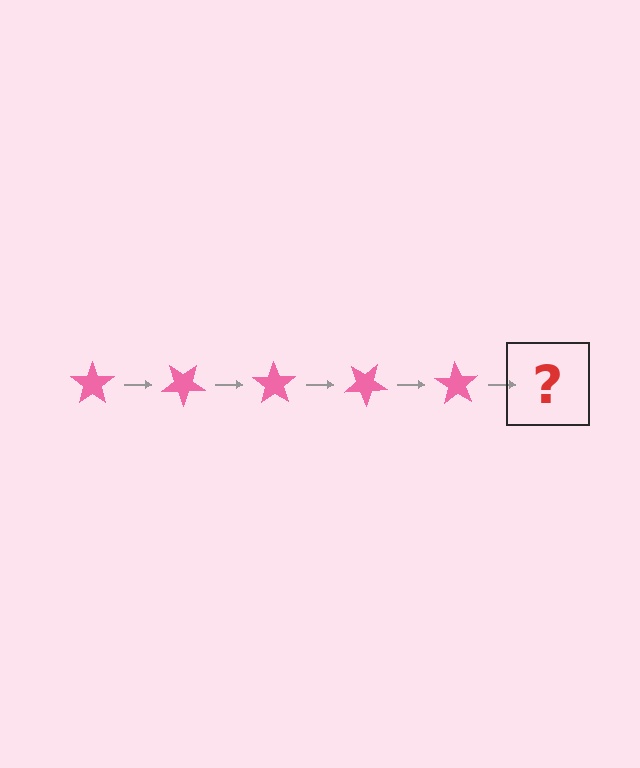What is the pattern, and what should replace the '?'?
The pattern is that the star rotates 35 degrees each step. The '?' should be a pink star rotated 175 degrees.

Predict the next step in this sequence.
The next step is a pink star rotated 175 degrees.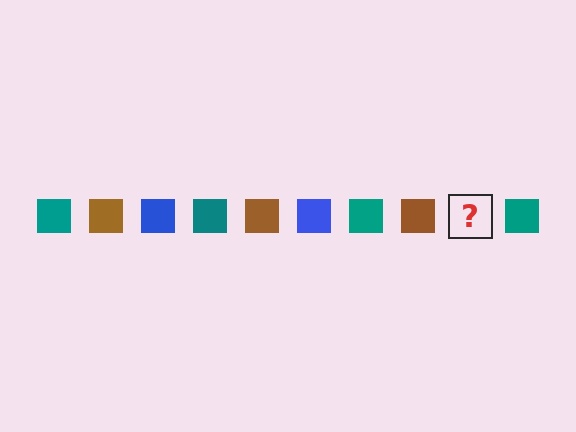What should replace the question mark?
The question mark should be replaced with a blue square.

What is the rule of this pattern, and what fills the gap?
The rule is that the pattern cycles through teal, brown, blue squares. The gap should be filled with a blue square.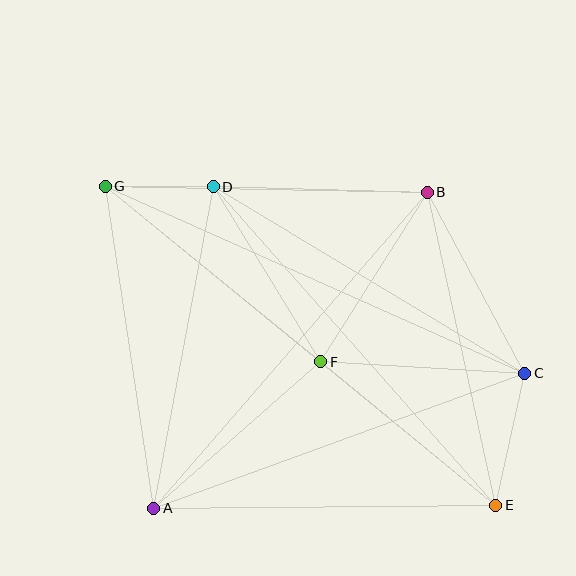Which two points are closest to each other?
Points D and G are closest to each other.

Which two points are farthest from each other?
Points E and G are farthest from each other.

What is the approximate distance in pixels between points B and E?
The distance between B and E is approximately 321 pixels.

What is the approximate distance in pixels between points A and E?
The distance between A and E is approximately 342 pixels.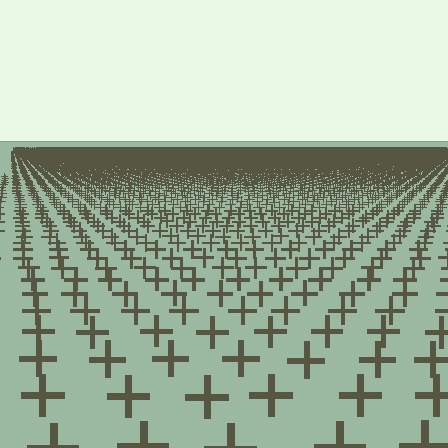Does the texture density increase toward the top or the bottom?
Density increases toward the top.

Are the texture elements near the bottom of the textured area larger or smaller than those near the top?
Larger. Near the bottom, elements are closer to the viewer and appear at a bigger on-screen size.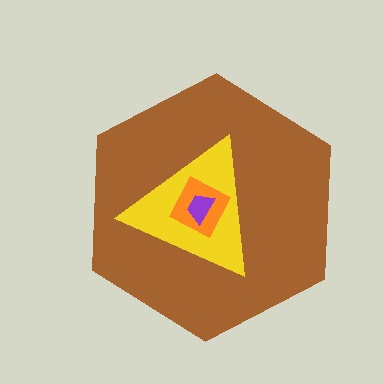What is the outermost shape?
The brown hexagon.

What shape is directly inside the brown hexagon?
The yellow triangle.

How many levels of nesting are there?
4.